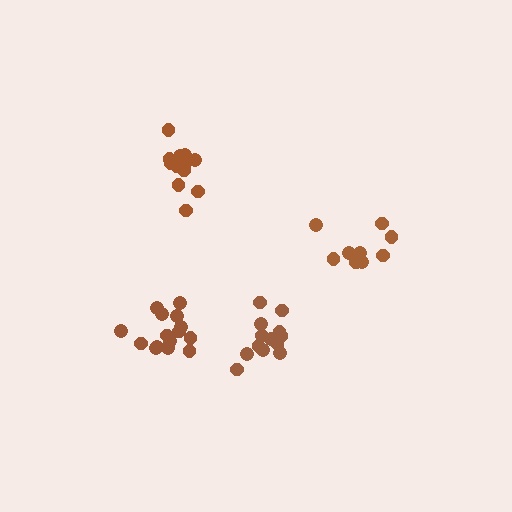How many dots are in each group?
Group 1: 13 dots, Group 2: 10 dots, Group 3: 13 dots, Group 4: 15 dots (51 total).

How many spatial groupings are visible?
There are 4 spatial groupings.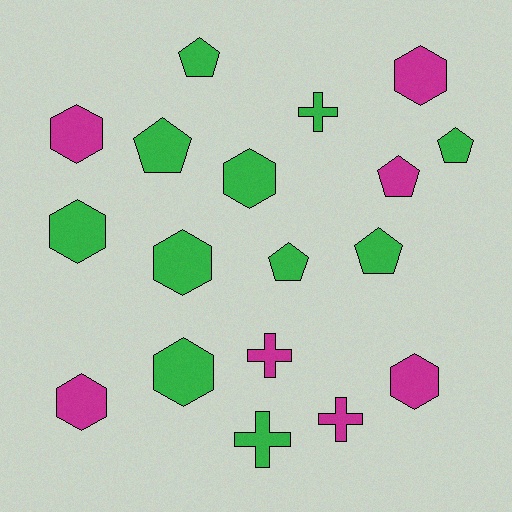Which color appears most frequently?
Green, with 11 objects.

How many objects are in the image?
There are 18 objects.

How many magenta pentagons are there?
There is 1 magenta pentagon.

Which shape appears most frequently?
Hexagon, with 8 objects.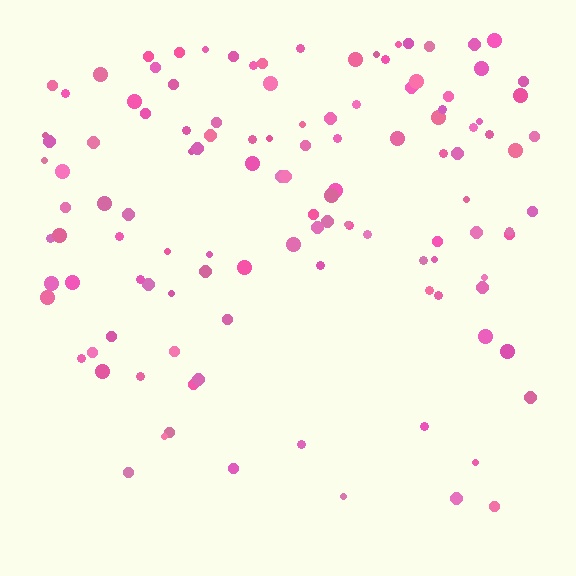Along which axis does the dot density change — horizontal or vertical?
Vertical.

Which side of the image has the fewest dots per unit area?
The bottom.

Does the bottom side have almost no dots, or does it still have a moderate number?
Still a moderate number, just noticeably fewer than the top.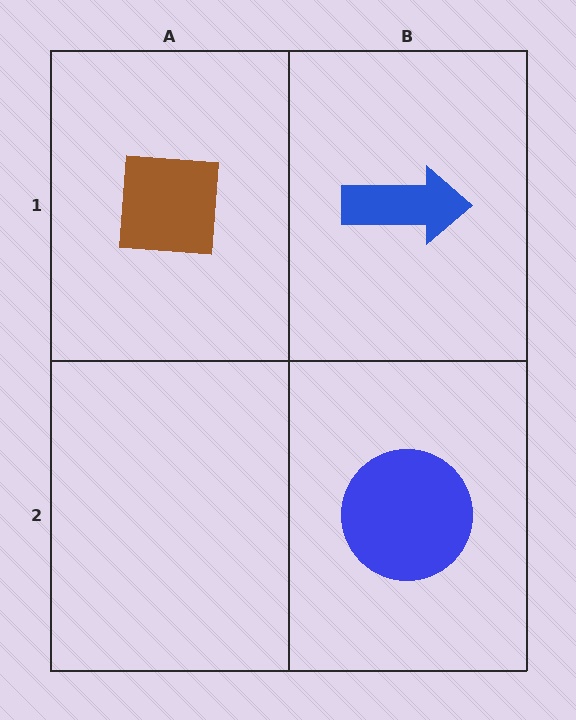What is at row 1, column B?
A blue arrow.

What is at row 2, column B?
A blue circle.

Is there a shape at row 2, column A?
No, that cell is empty.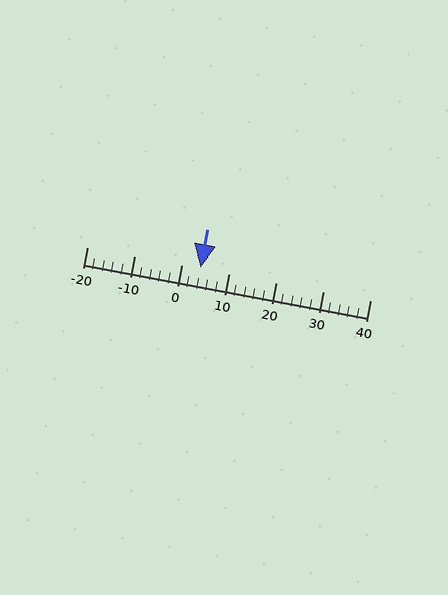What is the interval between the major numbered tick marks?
The major tick marks are spaced 10 units apart.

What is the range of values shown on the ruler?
The ruler shows values from -20 to 40.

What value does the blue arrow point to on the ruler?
The blue arrow points to approximately 4.